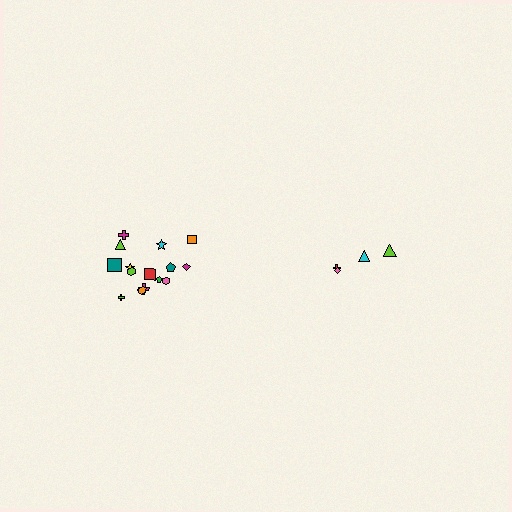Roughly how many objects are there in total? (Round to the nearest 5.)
Roughly 20 objects in total.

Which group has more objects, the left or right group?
The left group.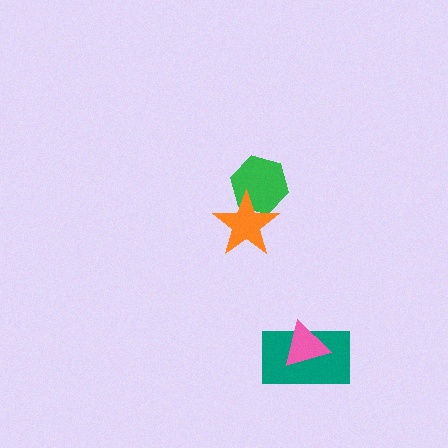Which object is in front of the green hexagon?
The orange star is in front of the green hexagon.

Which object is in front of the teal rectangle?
The pink triangle is in front of the teal rectangle.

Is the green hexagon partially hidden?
Yes, it is partially covered by another shape.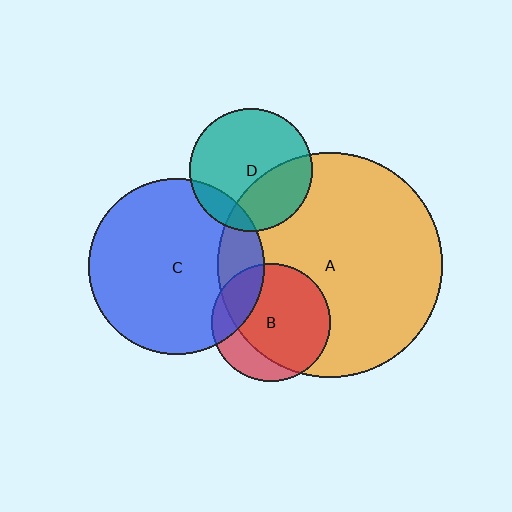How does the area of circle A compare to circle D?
Approximately 3.4 times.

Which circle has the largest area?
Circle A (orange).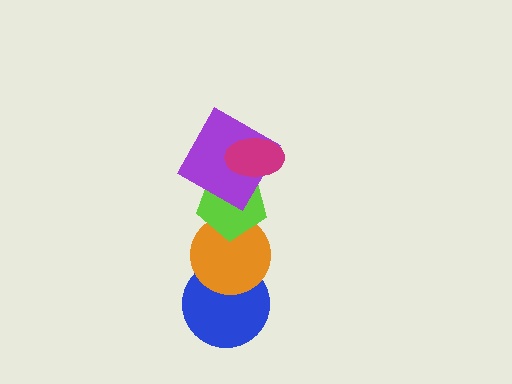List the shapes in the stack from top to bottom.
From top to bottom: the magenta ellipse, the purple square, the lime pentagon, the orange circle, the blue circle.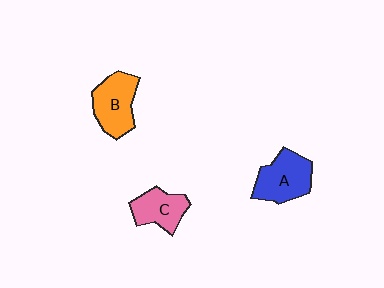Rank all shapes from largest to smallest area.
From largest to smallest: A (blue), B (orange), C (pink).